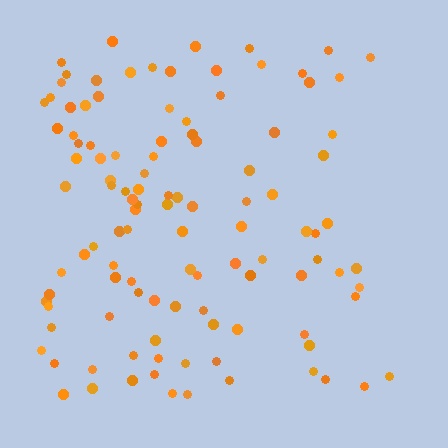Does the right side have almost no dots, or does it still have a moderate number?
Still a moderate number, just noticeably fewer than the left.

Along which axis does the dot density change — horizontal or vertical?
Horizontal.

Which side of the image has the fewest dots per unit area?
The right.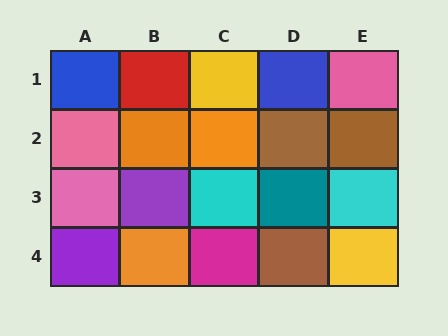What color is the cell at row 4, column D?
Brown.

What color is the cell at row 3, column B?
Purple.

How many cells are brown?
3 cells are brown.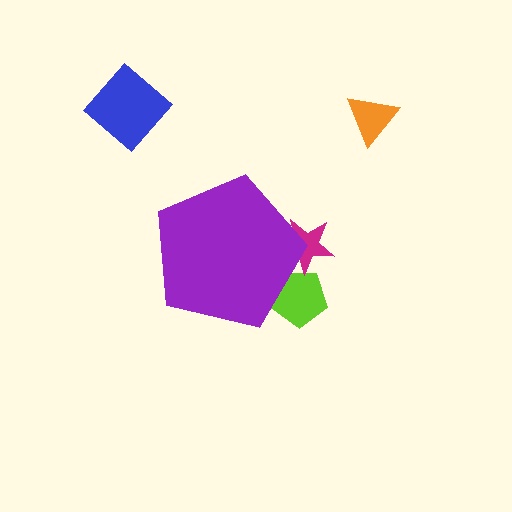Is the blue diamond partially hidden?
No, the blue diamond is fully visible.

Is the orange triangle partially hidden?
No, the orange triangle is fully visible.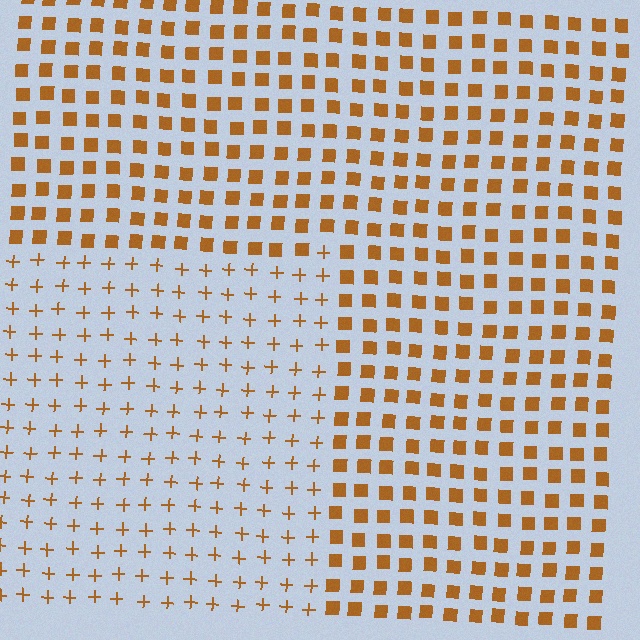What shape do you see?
I see a rectangle.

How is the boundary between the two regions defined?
The boundary is defined by a change in element shape: plus signs inside vs. squares outside. All elements share the same color and spacing.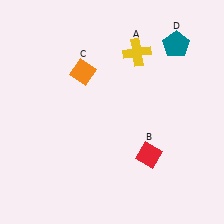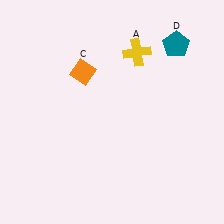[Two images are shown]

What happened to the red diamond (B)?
The red diamond (B) was removed in Image 2. It was in the bottom-right area of Image 1.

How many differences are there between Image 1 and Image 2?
There is 1 difference between the two images.